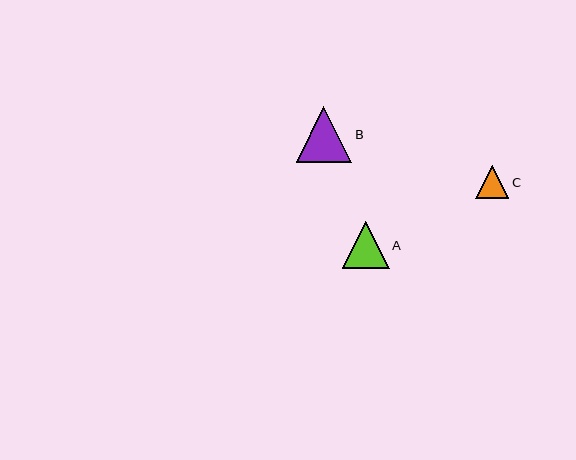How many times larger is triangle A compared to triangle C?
Triangle A is approximately 1.4 times the size of triangle C.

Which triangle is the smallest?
Triangle C is the smallest with a size of approximately 33 pixels.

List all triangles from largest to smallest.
From largest to smallest: B, A, C.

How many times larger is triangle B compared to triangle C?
Triangle B is approximately 1.7 times the size of triangle C.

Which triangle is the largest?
Triangle B is the largest with a size of approximately 56 pixels.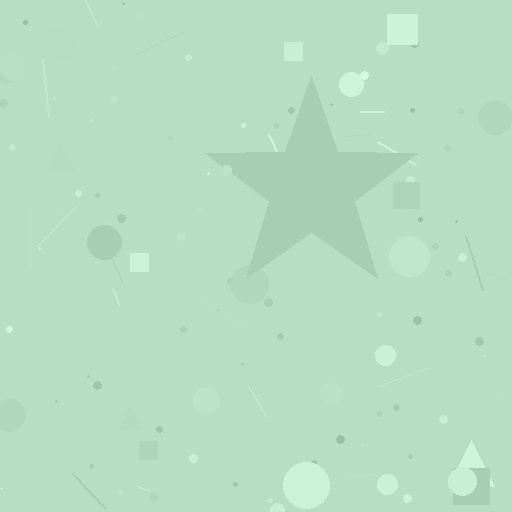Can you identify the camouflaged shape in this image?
The camouflaged shape is a star.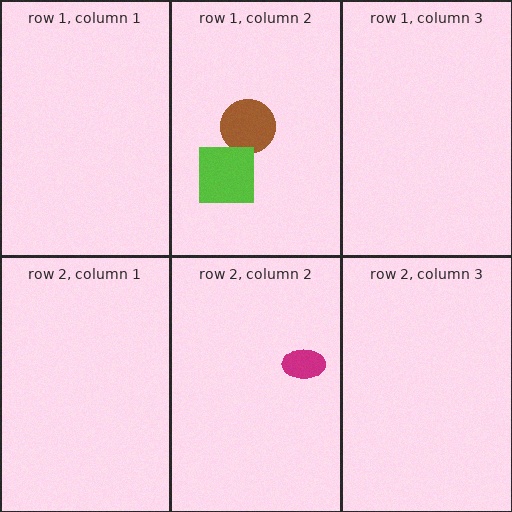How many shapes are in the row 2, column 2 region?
1.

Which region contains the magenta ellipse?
The row 2, column 2 region.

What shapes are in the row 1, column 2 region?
The brown circle, the lime square.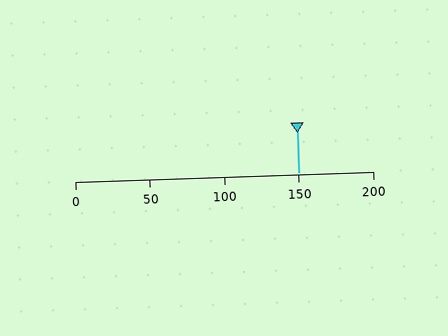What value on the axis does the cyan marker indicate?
The marker indicates approximately 150.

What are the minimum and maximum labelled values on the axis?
The axis runs from 0 to 200.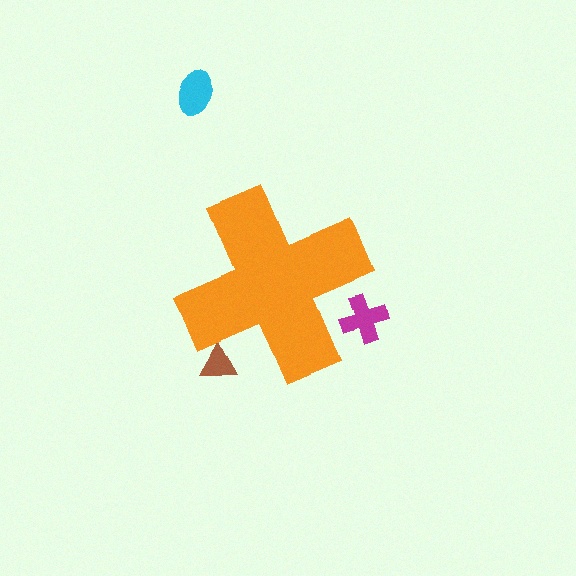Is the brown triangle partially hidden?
Yes, the brown triangle is partially hidden behind the orange cross.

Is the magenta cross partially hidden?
Yes, the magenta cross is partially hidden behind the orange cross.